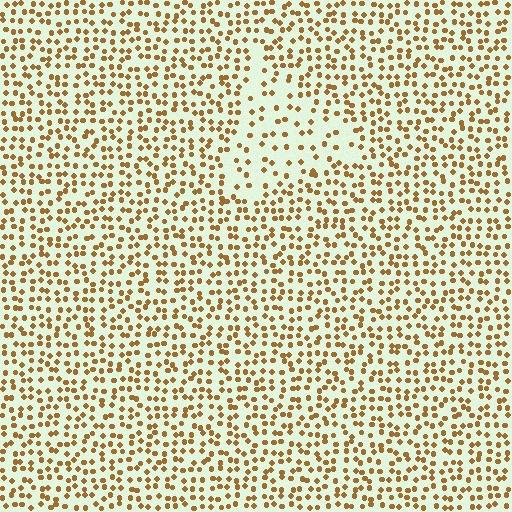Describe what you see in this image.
The image contains small brown elements arranged at two different densities. A triangle-shaped region is visible where the elements are less densely packed than the surrounding area.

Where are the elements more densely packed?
The elements are more densely packed outside the triangle boundary.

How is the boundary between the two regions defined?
The boundary is defined by a change in element density (approximately 2.0x ratio). All elements are the same color, size, and shape.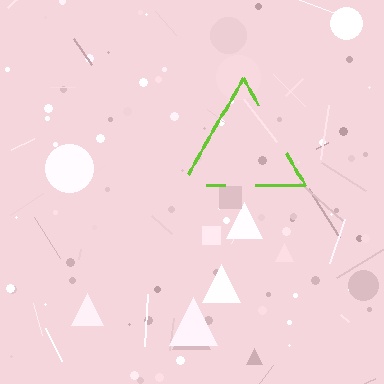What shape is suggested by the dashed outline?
The dashed outline suggests a triangle.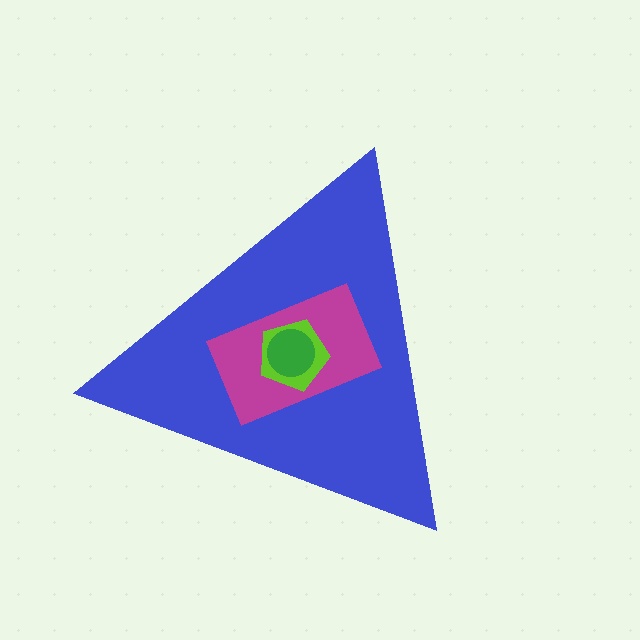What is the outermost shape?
The blue triangle.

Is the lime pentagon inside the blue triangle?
Yes.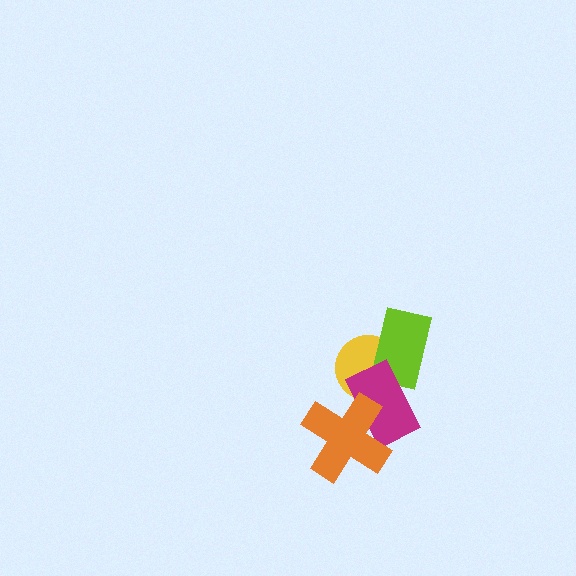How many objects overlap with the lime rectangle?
2 objects overlap with the lime rectangle.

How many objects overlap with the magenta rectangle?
3 objects overlap with the magenta rectangle.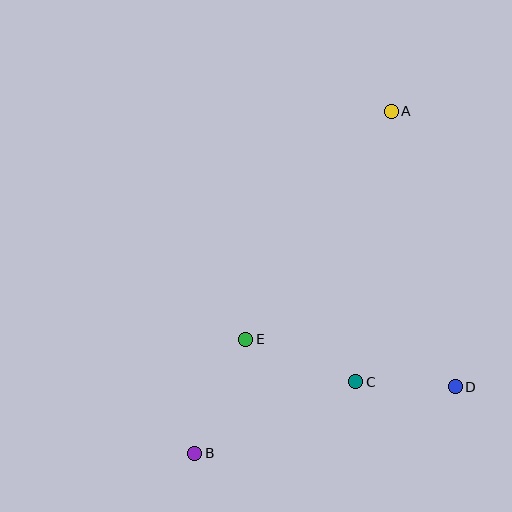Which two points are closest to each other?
Points C and D are closest to each other.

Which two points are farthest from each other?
Points A and B are farthest from each other.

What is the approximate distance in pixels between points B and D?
The distance between B and D is approximately 269 pixels.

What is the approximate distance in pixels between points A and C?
The distance between A and C is approximately 273 pixels.